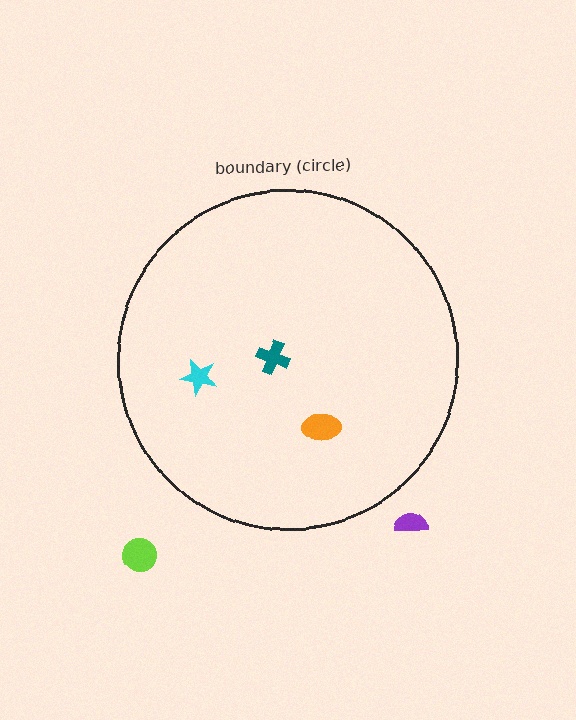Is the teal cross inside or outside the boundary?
Inside.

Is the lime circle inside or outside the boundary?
Outside.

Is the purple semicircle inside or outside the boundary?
Outside.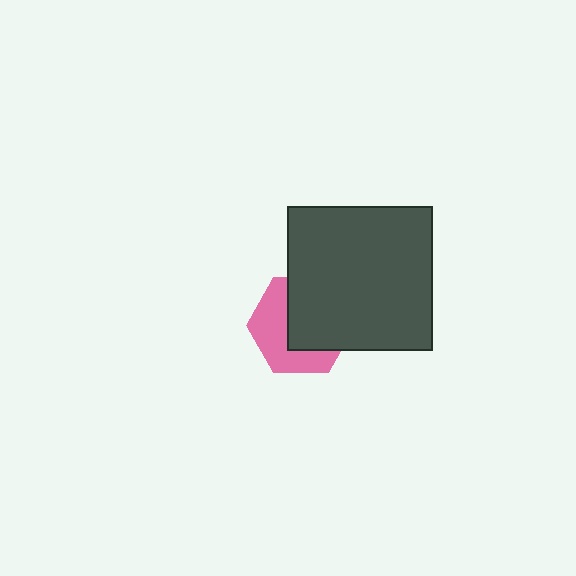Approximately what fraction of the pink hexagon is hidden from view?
Roughly 53% of the pink hexagon is hidden behind the dark gray square.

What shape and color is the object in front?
The object in front is a dark gray square.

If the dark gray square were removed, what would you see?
You would see the complete pink hexagon.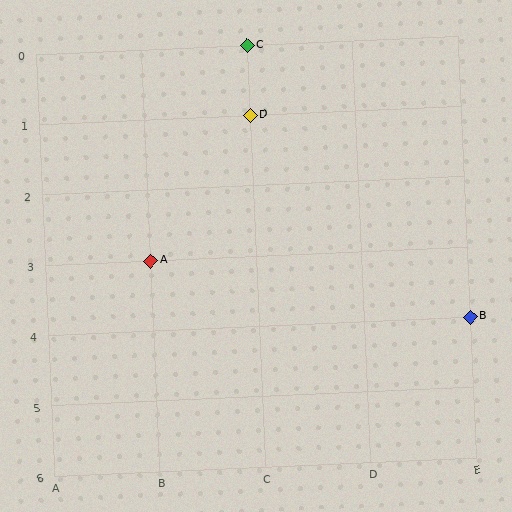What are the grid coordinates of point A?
Point A is at grid coordinates (B, 3).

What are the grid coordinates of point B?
Point B is at grid coordinates (E, 4).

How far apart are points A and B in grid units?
Points A and B are 3 columns and 1 row apart (about 3.2 grid units diagonally).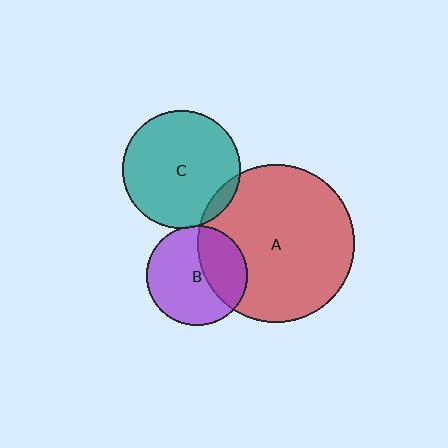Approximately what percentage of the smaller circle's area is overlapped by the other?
Approximately 35%.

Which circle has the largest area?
Circle A (red).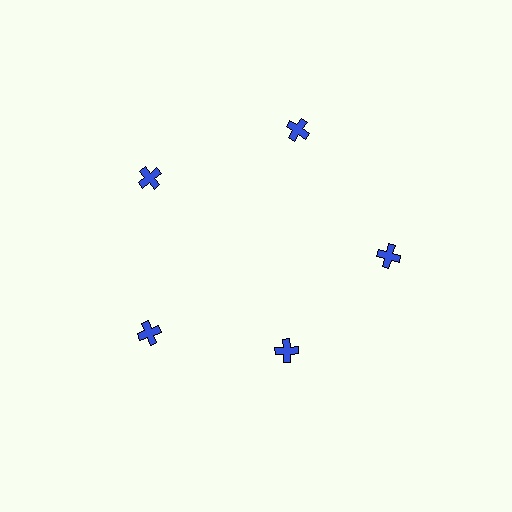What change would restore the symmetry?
The symmetry would be restored by moving it outward, back onto the ring so that all 5 crosses sit at equal angles and equal distance from the center.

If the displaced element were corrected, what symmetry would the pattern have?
It would have 5-fold rotational symmetry — the pattern would map onto itself every 72 degrees.